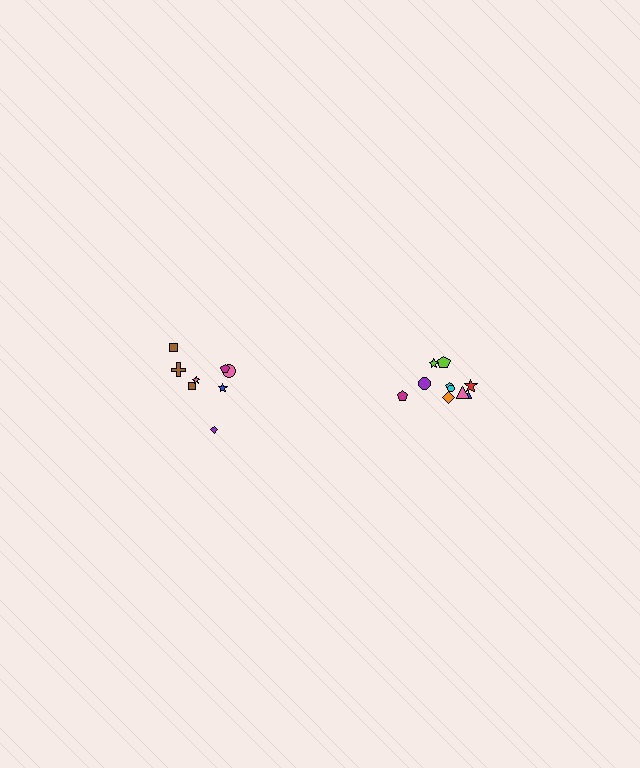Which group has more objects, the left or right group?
The right group.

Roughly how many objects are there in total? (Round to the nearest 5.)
Roughly 20 objects in total.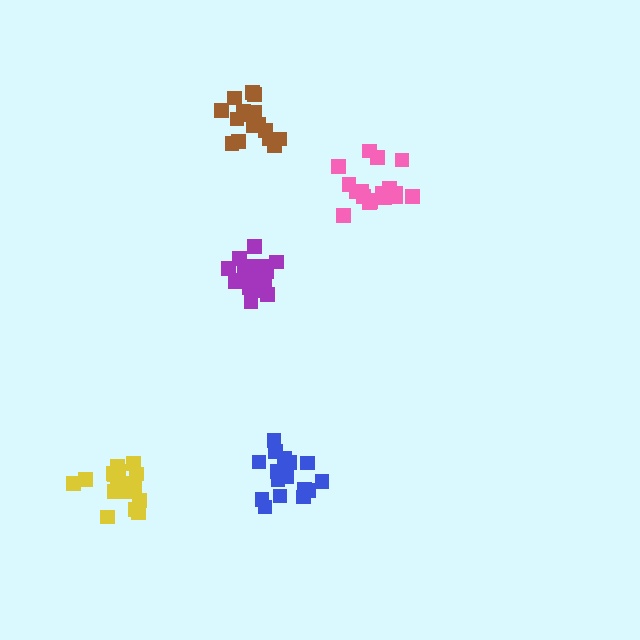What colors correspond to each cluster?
The clusters are colored: blue, pink, brown, purple, yellow.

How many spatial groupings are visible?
There are 5 spatial groupings.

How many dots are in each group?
Group 1: 16 dots, Group 2: 18 dots, Group 3: 17 dots, Group 4: 18 dots, Group 5: 19 dots (88 total).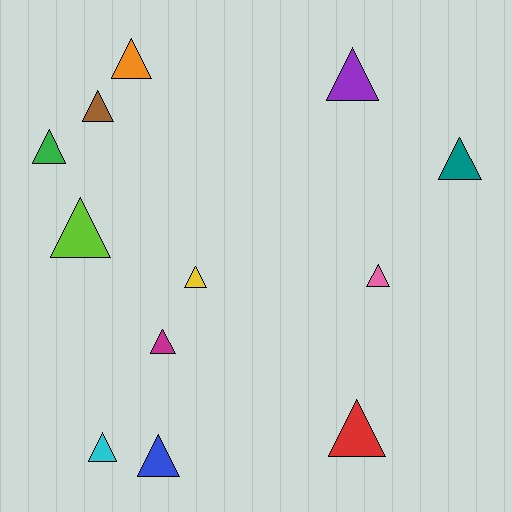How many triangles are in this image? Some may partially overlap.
There are 12 triangles.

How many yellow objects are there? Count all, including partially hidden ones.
There is 1 yellow object.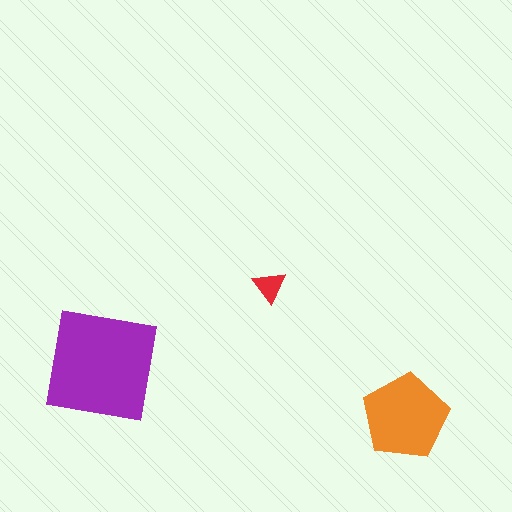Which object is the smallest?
The red triangle.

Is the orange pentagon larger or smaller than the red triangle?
Larger.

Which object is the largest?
The purple square.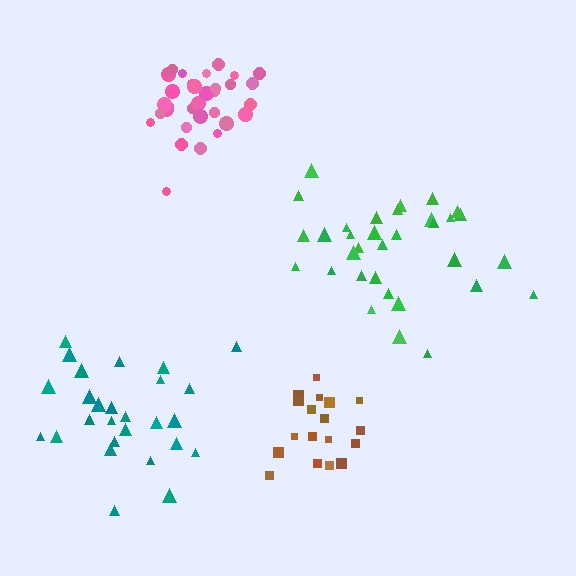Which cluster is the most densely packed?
Pink.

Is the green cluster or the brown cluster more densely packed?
Green.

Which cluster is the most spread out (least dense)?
Brown.